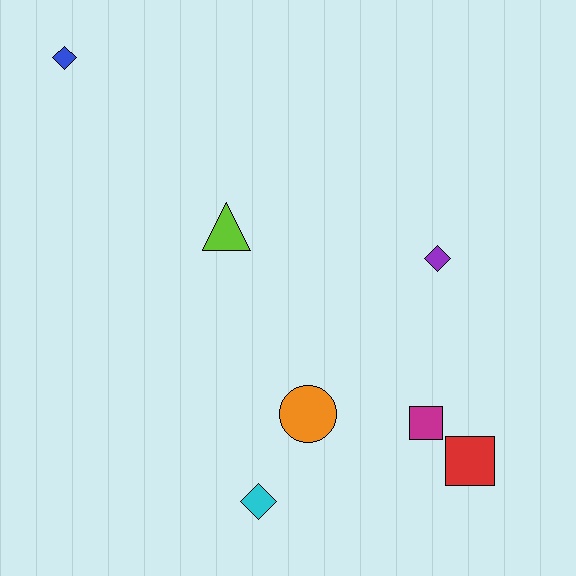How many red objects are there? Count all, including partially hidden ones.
There is 1 red object.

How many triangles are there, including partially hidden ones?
There is 1 triangle.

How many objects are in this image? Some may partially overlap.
There are 7 objects.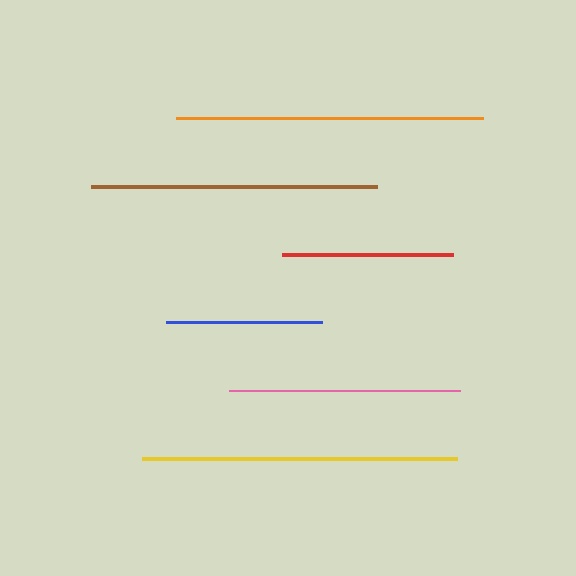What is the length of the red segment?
The red segment is approximately 171 pixels long.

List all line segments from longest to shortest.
From longest to shortest: yellow, orange, brown, pink, red, blue.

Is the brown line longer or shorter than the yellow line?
The yellow line is longer than the brown line.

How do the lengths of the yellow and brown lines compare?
The yellow and brown lines are approximately the same length.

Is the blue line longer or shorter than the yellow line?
The yellow line is longer than the blue line.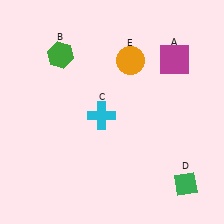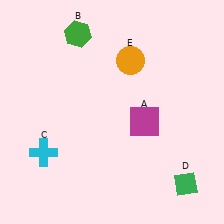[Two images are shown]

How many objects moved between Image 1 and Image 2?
3 objects moved between the two images.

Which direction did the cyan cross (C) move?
The cyan cross (C) moved left.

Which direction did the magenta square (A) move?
The magenta square (A) moved down.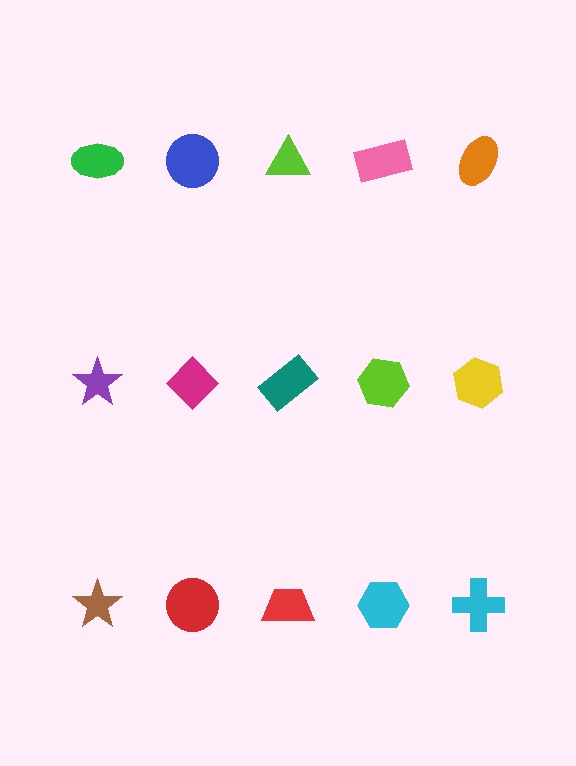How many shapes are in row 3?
5 shapes.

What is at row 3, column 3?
A red trapezoid.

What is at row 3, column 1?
A brown star.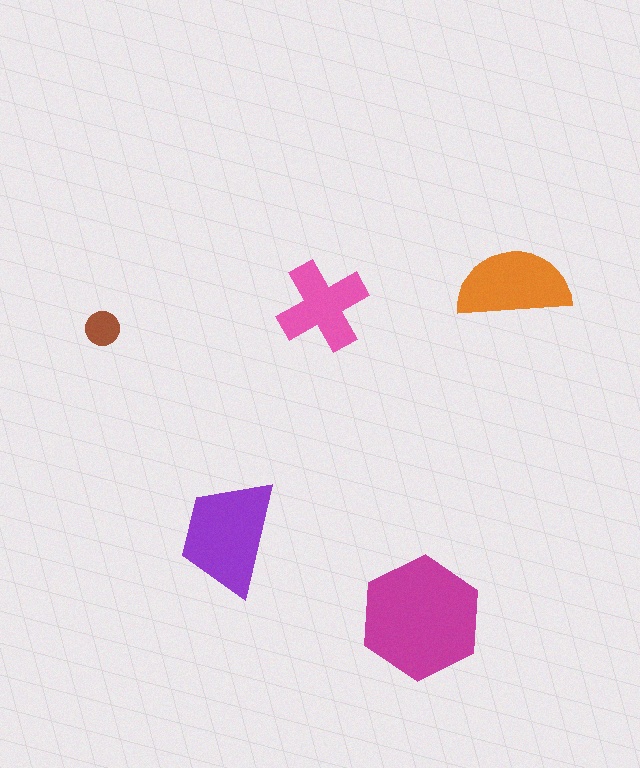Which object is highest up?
The orange semicircle is topmost.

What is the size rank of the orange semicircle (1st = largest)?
3rd.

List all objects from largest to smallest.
The magenta hexagon, the purple trapezoid, the orange semicircle, the pink cross, the brown circle.